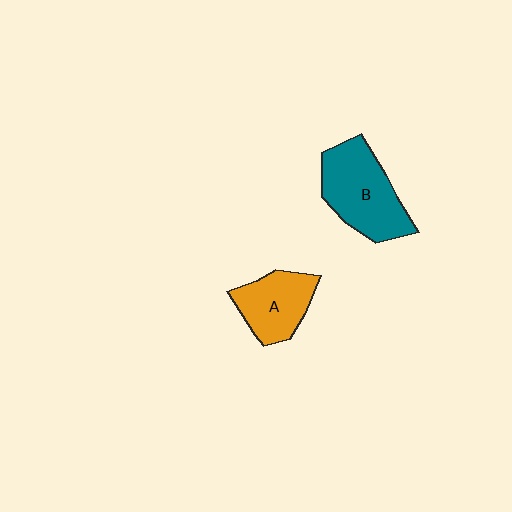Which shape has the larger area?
Shape B (teal).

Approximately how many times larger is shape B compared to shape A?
Approximately 1.4 times.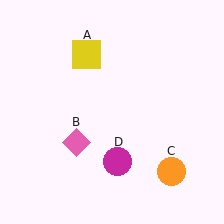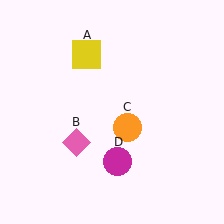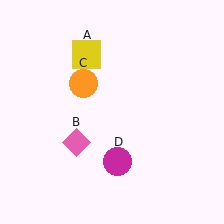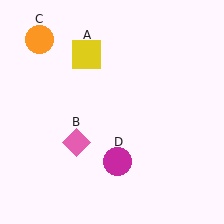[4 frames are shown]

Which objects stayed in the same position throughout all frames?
Yellow square (object A) and pink diamond (object B) and magenta circle (object D) remained stationary.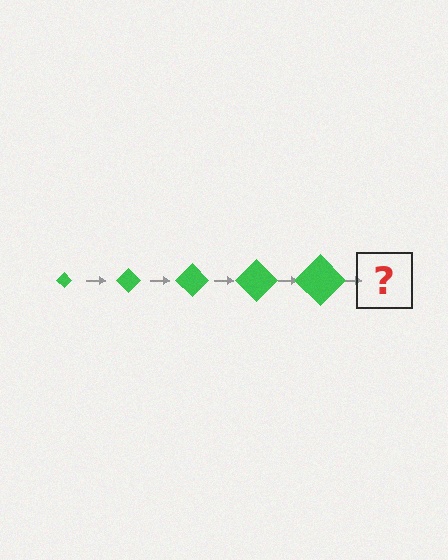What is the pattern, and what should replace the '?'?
The pattern is that the diamond gets progressively larger each step. The '?' should be a green diamond, larger than the previous one.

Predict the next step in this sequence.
The next step is a green diamond, larger than the previous one.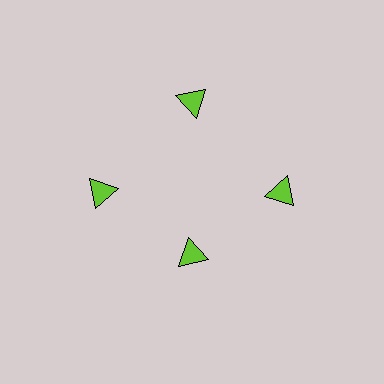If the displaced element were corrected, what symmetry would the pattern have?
It would have 4-fold rotational symmetry — the pattern would map onto itself every 90 degrees.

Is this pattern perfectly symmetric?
No. The 4 lime triangles are arranged in a ring, but one element near the 6 o'clock position is pulled inward toward the center, breaking the 4-fold rotational symmetry.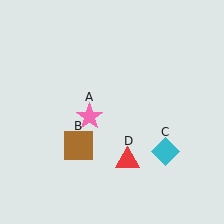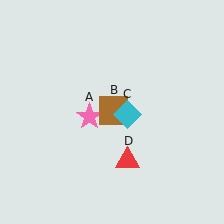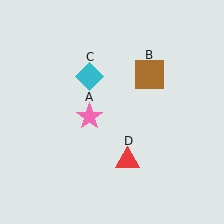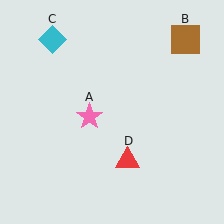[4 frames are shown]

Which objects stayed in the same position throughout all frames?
Pink star (object A) and red triangle (object D) remained stationary.